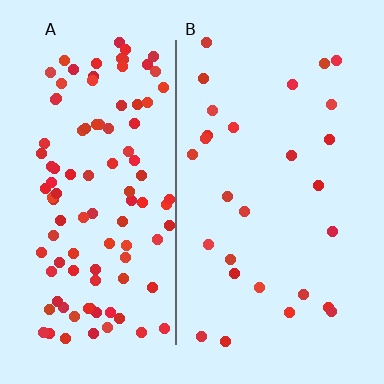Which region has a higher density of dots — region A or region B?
A (the left).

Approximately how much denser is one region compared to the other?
Approximately 3.8× — region A over region B.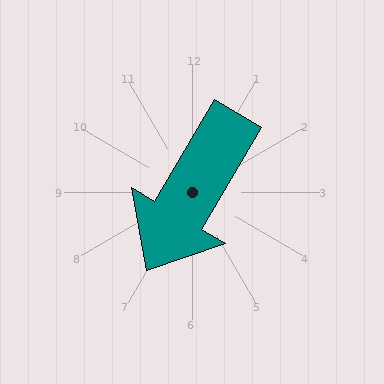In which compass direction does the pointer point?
Southwest.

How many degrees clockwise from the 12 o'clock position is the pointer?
Approximately 210 degrees.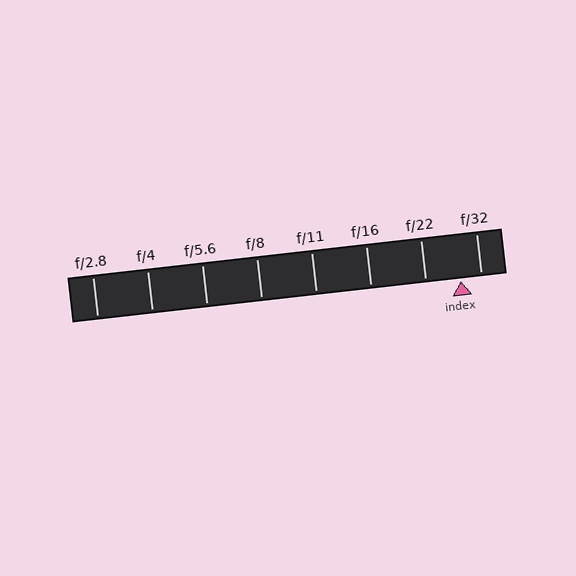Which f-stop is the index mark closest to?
The index mark is closest to f/32.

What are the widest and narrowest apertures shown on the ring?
The widest aperture shown is f/2.8 and the narrowest is f/32.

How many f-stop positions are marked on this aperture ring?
There are 8 f-stop positions marked.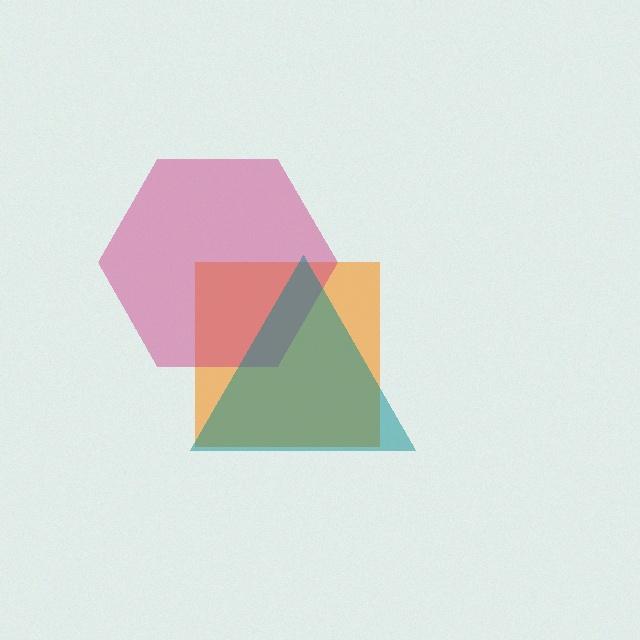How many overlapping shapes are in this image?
There are 3 overlapping shapes in the image.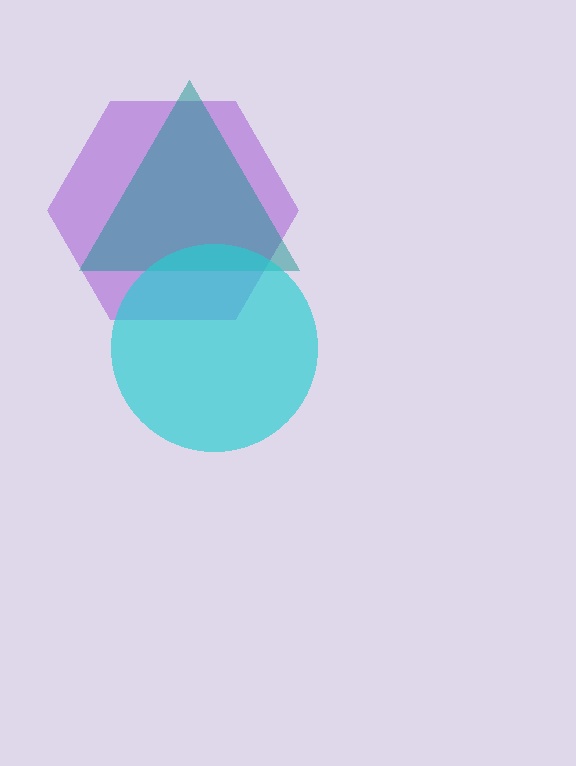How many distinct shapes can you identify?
There are 3 distinct shapes: a purple hexagon, a teal triangle, a cyan circle.